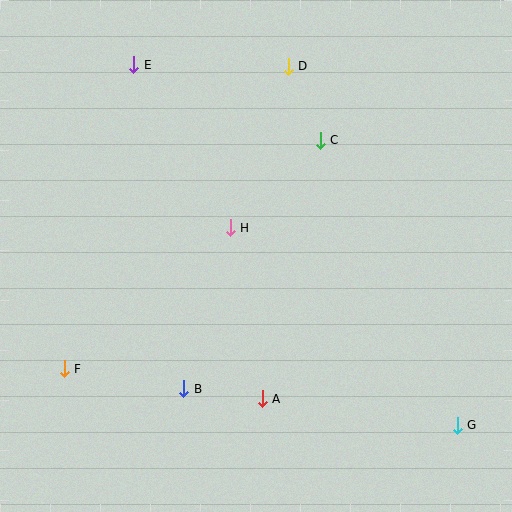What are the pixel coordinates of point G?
Point G is at (457, 425).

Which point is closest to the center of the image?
Point H at (230, 228) is closest to the center.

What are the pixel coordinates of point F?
Point F is at (64, 369).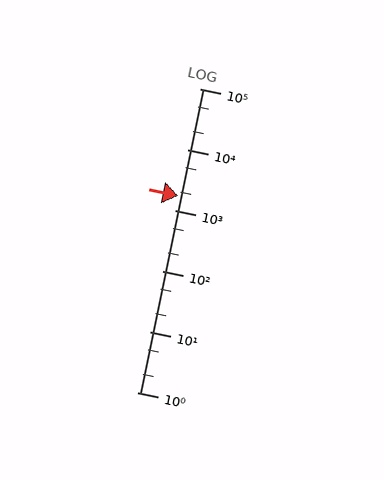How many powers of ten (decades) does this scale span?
The scale spans 5 decades, from 1 to 100000.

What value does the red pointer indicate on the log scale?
The pointer indicates approximately 1700.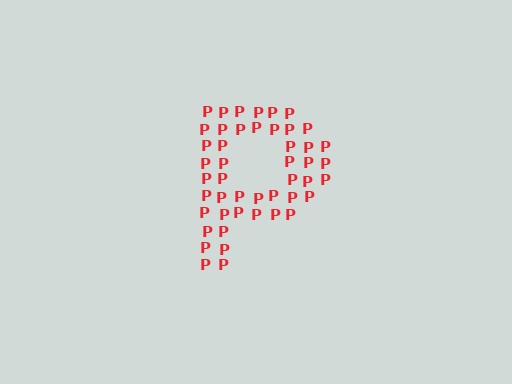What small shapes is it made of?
It is made of small letter P's.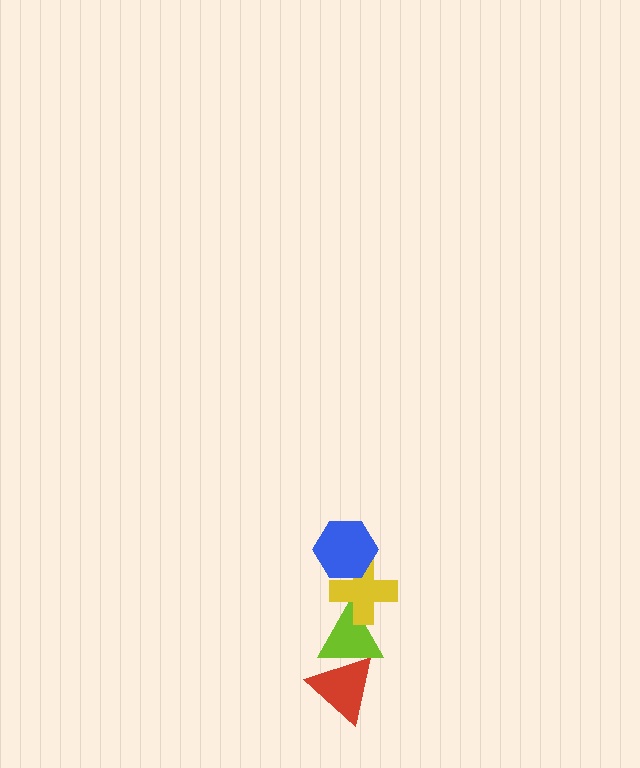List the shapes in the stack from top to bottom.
From top to bottom: the blue hexagon, the yellow cross, the lime triangle, the red triangle.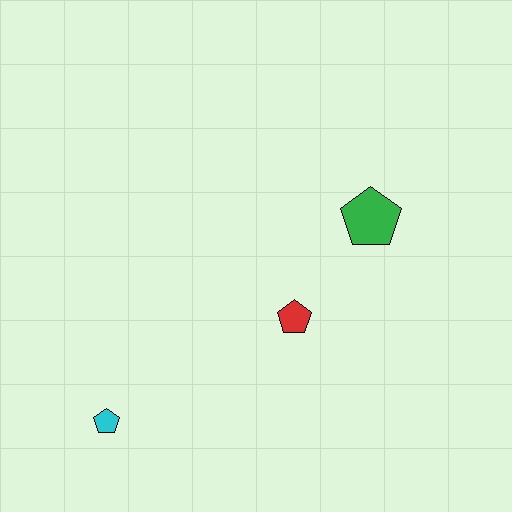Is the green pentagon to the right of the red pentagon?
Yes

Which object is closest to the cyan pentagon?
The red pentagon is closest to the cyan pentagon.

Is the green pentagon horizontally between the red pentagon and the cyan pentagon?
No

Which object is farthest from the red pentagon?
The cyan pentagon is farthest from the red pentagon.